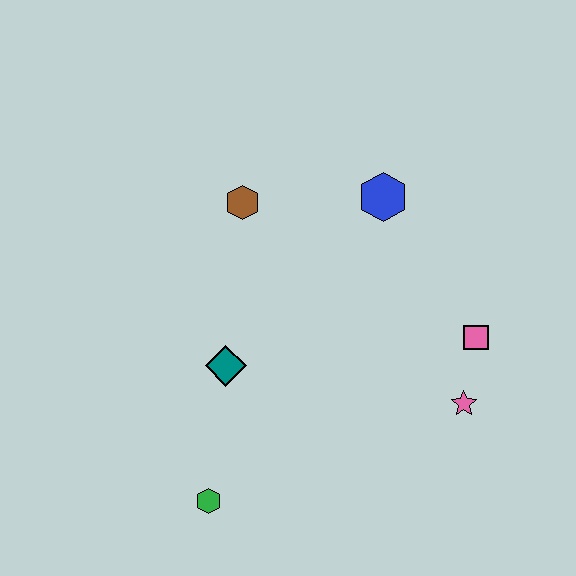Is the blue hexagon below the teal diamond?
No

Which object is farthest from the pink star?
The brown hexagon is farthest from the pink star.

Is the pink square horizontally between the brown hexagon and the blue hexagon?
No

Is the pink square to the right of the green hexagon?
Yes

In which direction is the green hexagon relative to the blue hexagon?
The green hexagon is below the blue hexagon.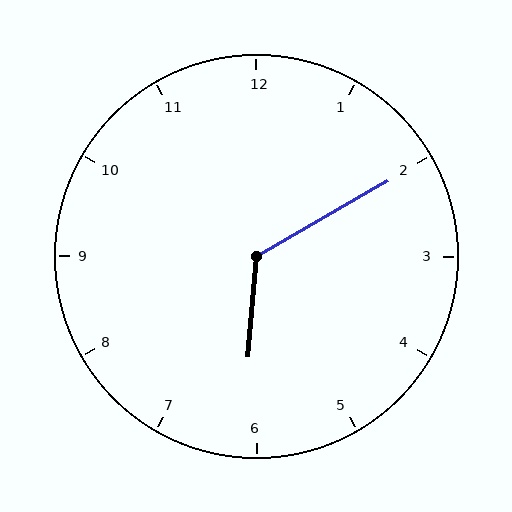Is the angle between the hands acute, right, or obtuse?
It is obtuse.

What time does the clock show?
6:10.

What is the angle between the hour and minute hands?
Approximately 125 degrees.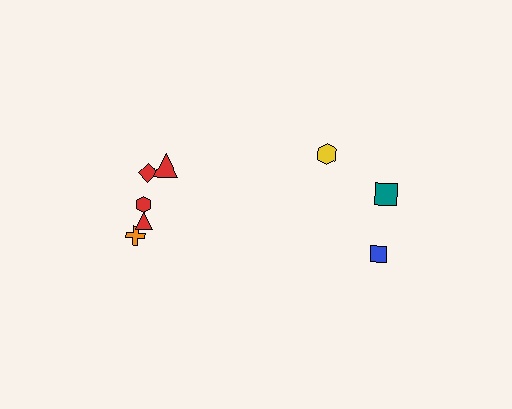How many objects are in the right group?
There are 3 objects.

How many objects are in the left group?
There are 5 objects.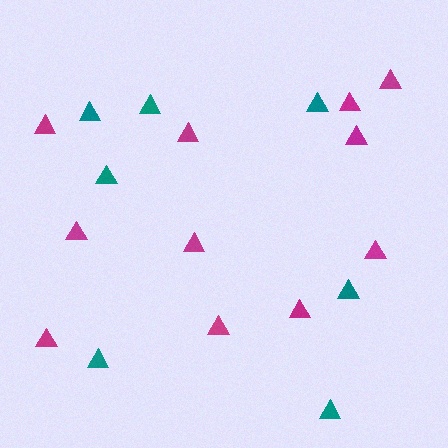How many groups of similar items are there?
There are 2 groups: one group of teal triangles (7) and one group of magenta triangles (11).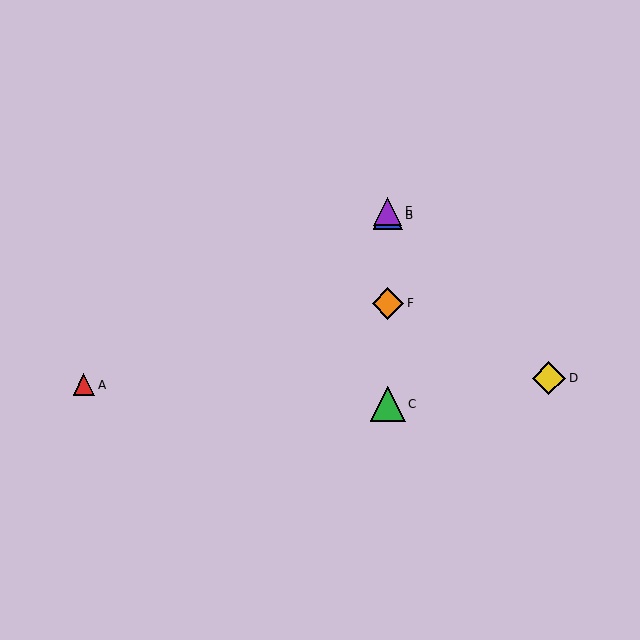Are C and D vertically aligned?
No, C is at x≈388 and D is at x≈549.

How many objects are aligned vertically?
4 objects (B, C, E, F) are aligned vertically.